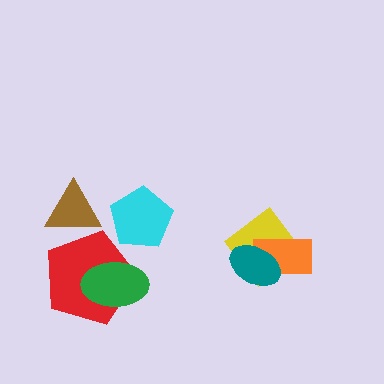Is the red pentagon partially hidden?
Yes, it is partially covered by another shape.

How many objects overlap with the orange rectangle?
2 objects overlap with the orange rectangle.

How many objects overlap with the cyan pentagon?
0 objects overlap with the cyan pentagon.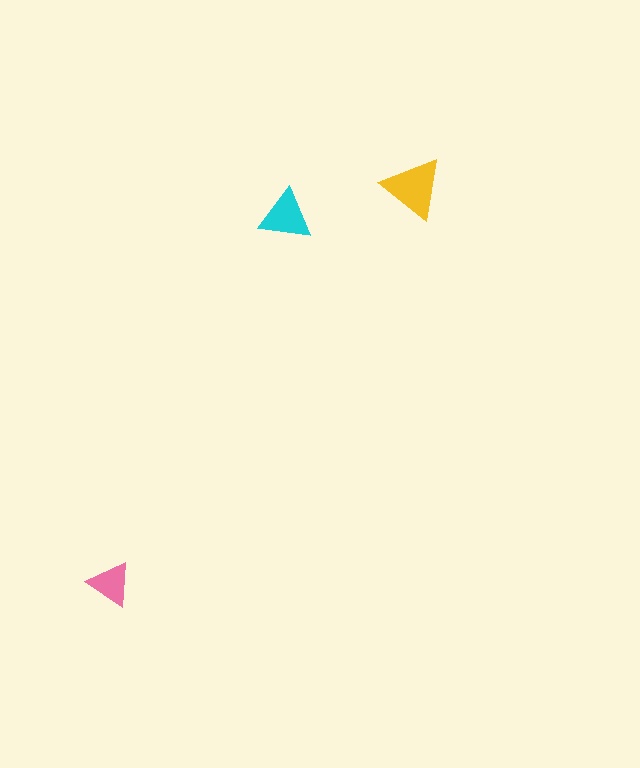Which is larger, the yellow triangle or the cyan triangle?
The yellow one.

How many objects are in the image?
There are 3 objects in the image.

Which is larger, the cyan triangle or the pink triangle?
The cyan one.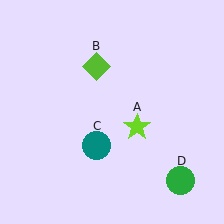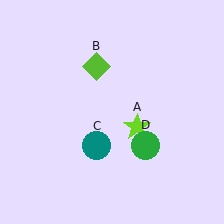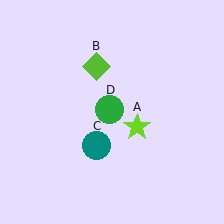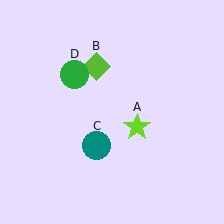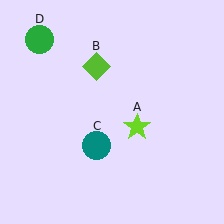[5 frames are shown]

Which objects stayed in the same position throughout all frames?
Lime star (object A) and lime diamond (object B) and teal circle (object C) remained stationary.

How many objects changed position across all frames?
1 object changed position: green circle (object D).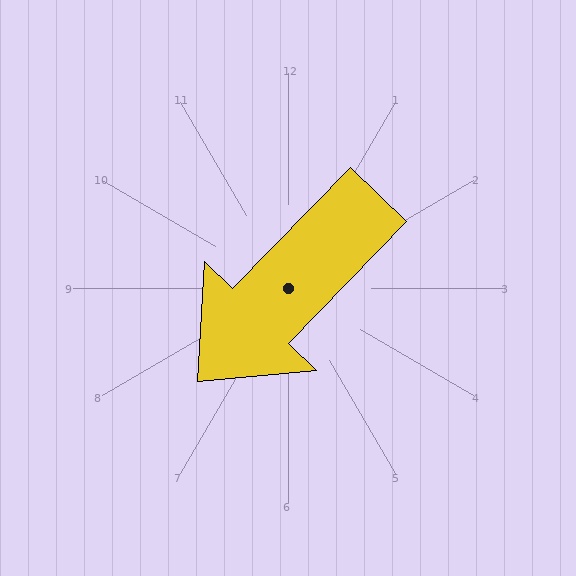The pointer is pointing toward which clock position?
Roughly 7 o'clock.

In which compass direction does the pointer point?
Southwest.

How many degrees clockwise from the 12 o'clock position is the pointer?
Approximately 224 degrees.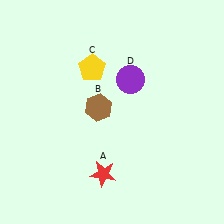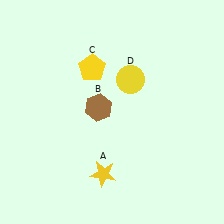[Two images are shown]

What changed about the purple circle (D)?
In Image 1, D is purple. In Image 2, it changed to yellow.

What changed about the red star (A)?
In Image 1, A is red. In Image 2, it changed to yellow.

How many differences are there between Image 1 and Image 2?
There are 2 differences between the two images.